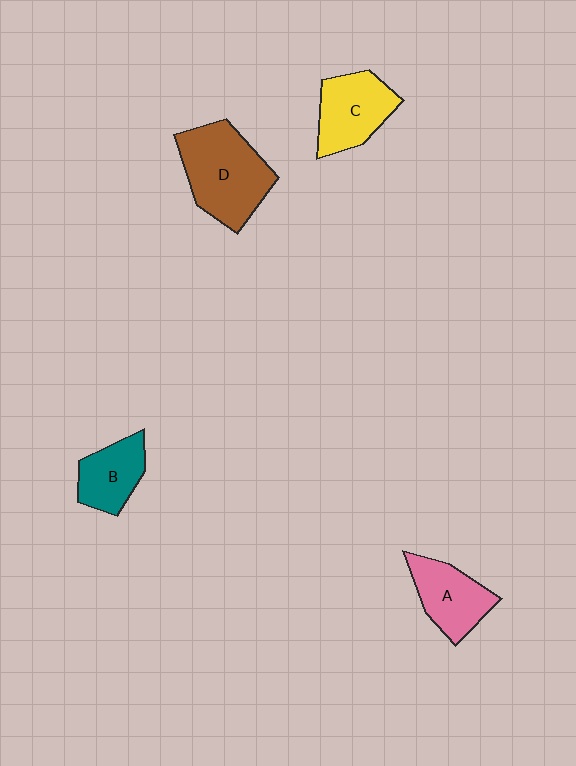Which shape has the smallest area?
Shape B (teal).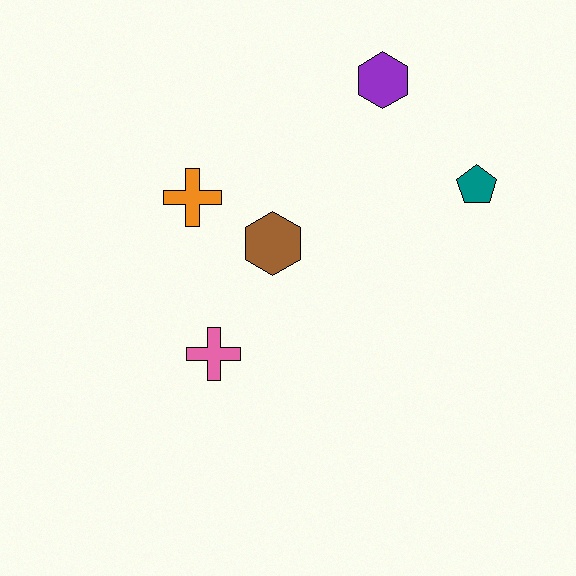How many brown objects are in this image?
There is 1 brown object.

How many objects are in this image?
There are 5 objects.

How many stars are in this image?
There are no stars.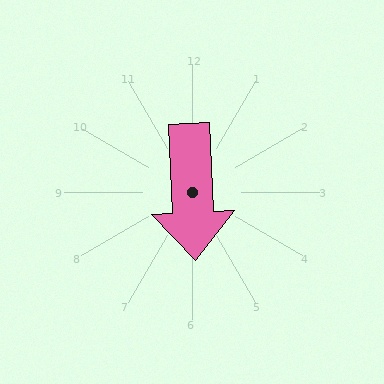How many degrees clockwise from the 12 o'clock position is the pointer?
Approximately 177 degrees.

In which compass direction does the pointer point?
South.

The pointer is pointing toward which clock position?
Roughly 6 o'clock.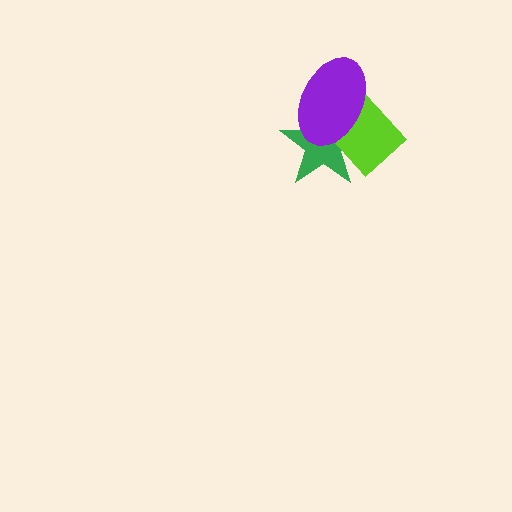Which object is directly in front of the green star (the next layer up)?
The lime rectangle is directly in front of the green star.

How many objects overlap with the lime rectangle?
2 objects overlap with the lime rectangle.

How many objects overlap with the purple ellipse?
2 objects overlap with the purple ellipse.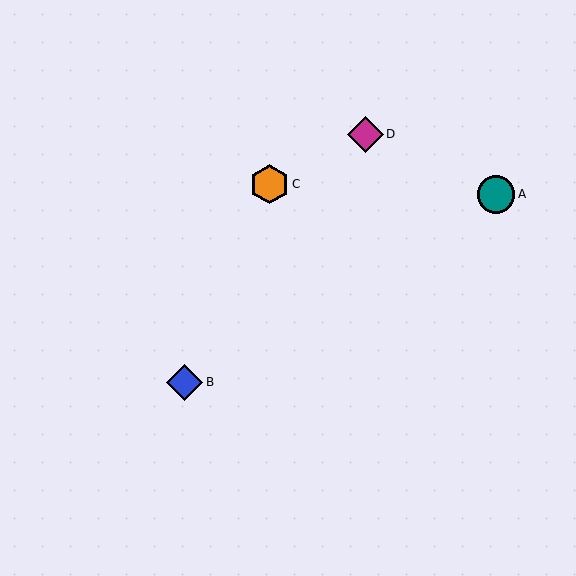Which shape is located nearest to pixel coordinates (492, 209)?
The teal circle (labeled A) at (496, 194) is nearest to that location.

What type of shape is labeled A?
Shape A is a teal circle.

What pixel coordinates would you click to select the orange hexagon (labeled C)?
Click at (270, 184) to select the orange hexagon C.